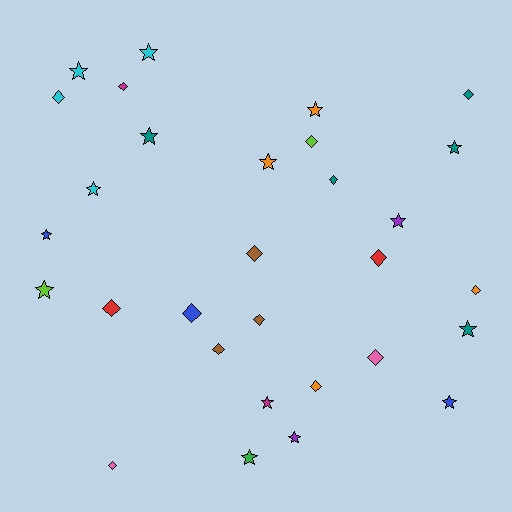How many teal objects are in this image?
There are 5 teal objects.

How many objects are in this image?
There are 30 objects.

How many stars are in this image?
There are 15 stars.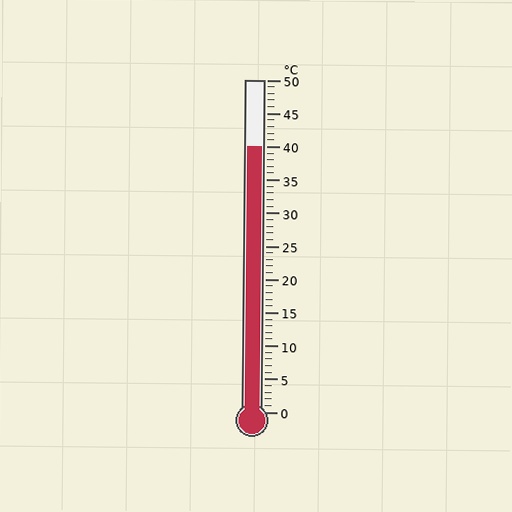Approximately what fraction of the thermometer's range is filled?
The thermometer is filled to approximately 80% of its range.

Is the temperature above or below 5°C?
The temperature is above 5°C.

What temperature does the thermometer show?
The thermometer shows approximately 40°C.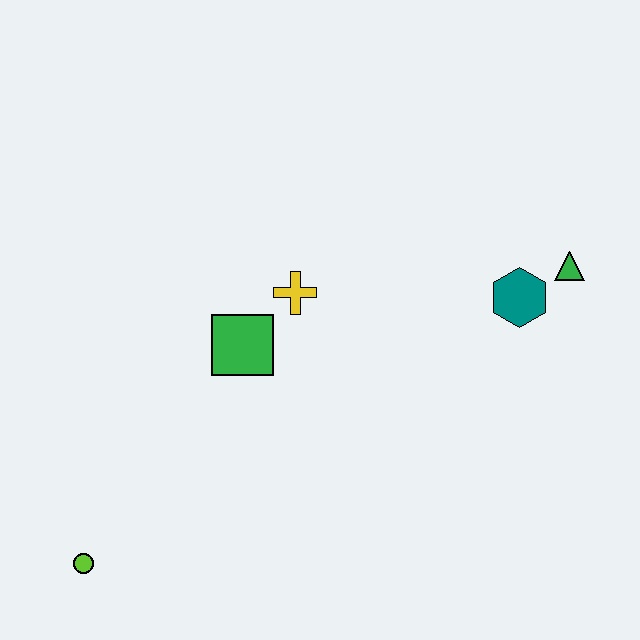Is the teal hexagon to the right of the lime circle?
Yes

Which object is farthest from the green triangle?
The lime circle is farthest from the green triangle.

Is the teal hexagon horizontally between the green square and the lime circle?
No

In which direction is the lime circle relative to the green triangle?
The lime circle is to the left of the green triangle.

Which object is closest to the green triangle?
The teal hexagon is closest to the green triangle.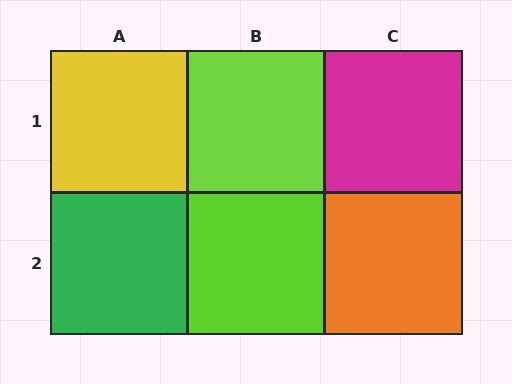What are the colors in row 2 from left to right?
Green, lime, orange.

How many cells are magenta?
1 cell is magenta.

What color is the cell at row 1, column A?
Yellow.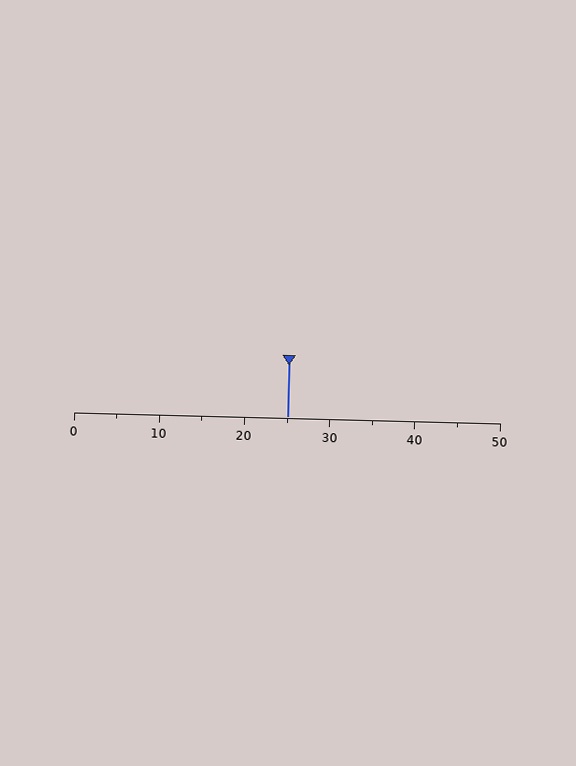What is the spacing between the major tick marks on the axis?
The major ticks are spaced 10 apart.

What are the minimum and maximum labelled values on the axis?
The axis runs from 0 to 50.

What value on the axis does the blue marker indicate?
The marker indicates approximately 25.